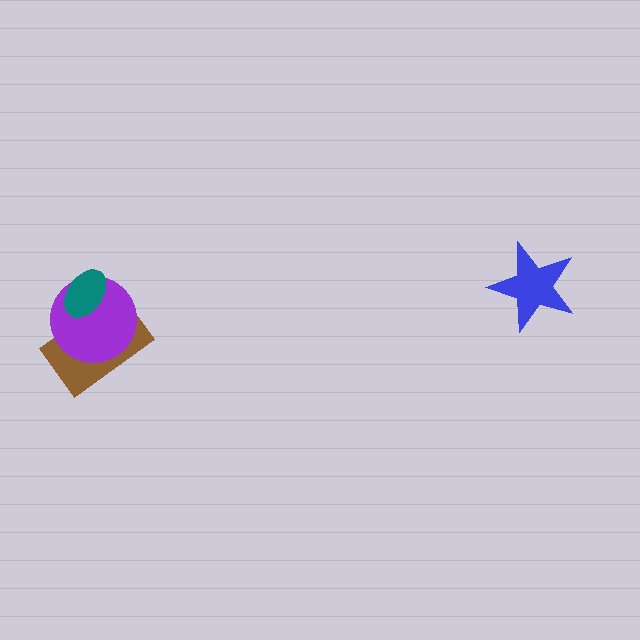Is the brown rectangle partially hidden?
Yes, it is partially covered by another shape.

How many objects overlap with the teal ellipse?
2 objects overlap with the teal ellipse.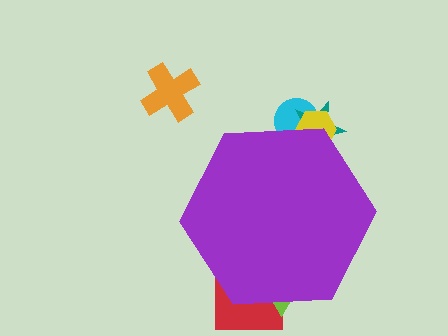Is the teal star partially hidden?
Yes, the teal star is partially hidden behind the purple hexagon.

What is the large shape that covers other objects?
A purple hexagon.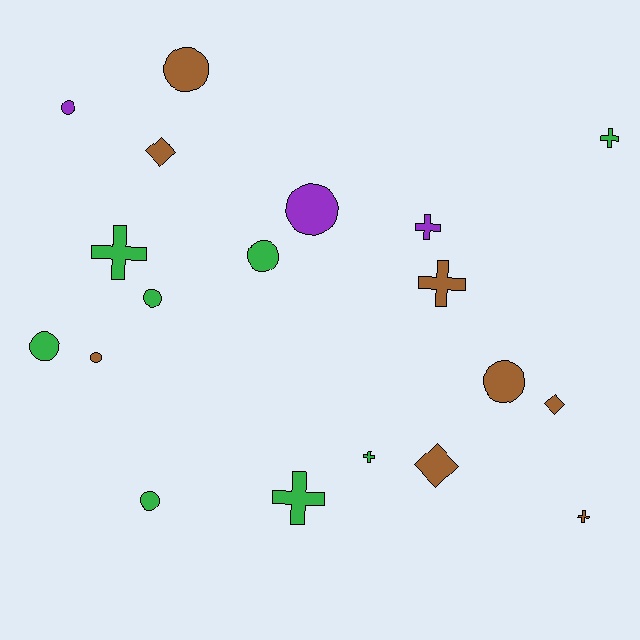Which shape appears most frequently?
Circle, with 9 objects.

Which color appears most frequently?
Brown, with 8 objects.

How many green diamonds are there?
There are no green diamonds.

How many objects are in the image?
There are 19 objects.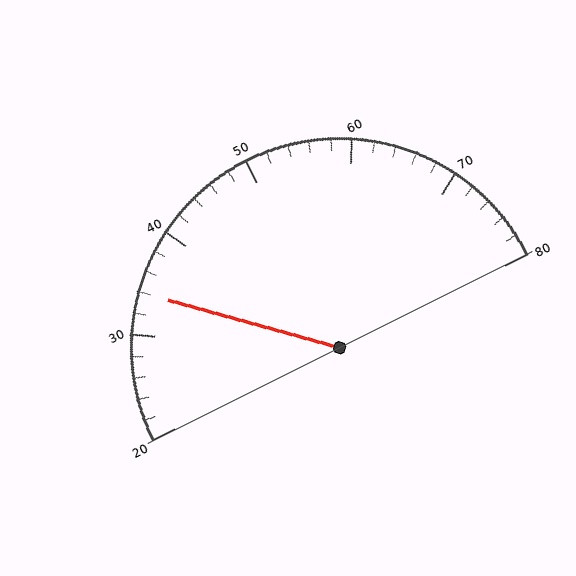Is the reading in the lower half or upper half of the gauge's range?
The reading is in the lower half of the range (20 to 80).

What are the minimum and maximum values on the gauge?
The gauge ranges from 20 to 80.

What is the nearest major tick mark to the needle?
The nearest major tick mark is 30.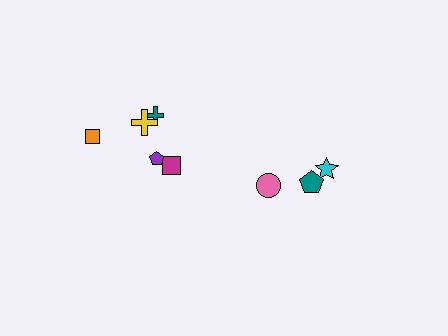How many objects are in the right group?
There are 3 objects.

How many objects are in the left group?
There are 5 objects.